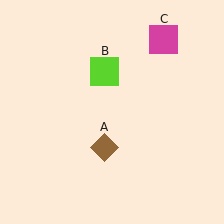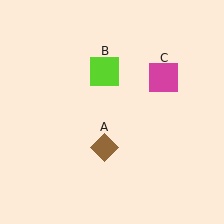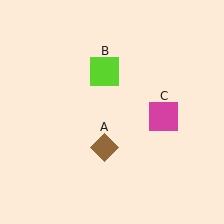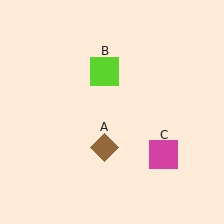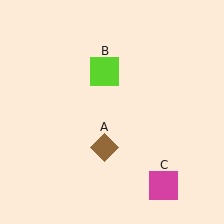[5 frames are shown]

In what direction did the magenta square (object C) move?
The magenta square (object C) moved down.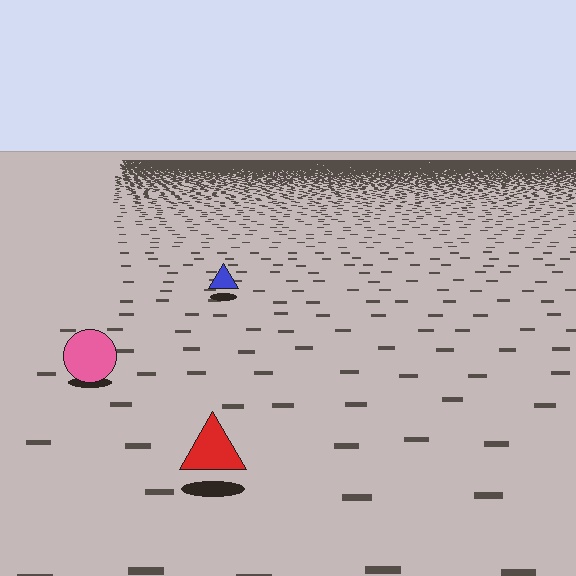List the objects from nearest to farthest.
From nearest to farthest: the red triangle, the pink circle, the blue triangle.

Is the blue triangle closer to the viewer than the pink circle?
No. The pink circle is closer — you can tell from the texture gradient: the ground texture is coarser near it.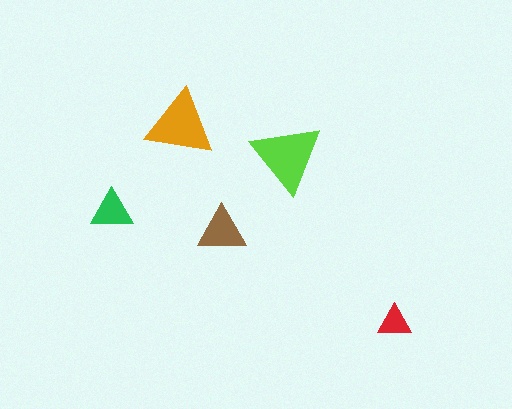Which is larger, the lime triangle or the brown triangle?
The lime one.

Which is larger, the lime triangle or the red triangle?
The lime one.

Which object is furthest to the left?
The green triangle is leftmost.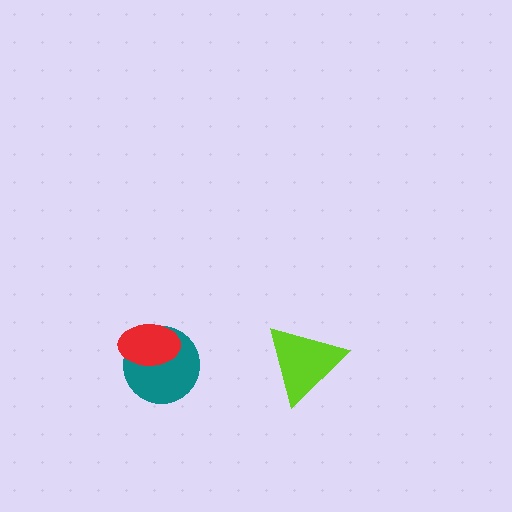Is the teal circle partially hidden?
Yes, it is partially covered by another shape.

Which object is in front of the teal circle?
The red ellipse is in front of the teal circle.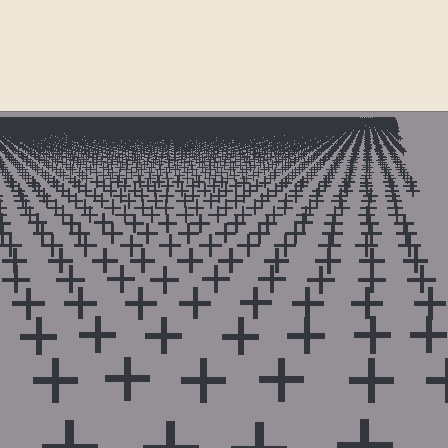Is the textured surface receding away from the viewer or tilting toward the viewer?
The surface is receding away from the viewer. Texture elements get smaller and denser toward the top.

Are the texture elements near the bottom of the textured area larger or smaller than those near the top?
Larger. Near the bottom, elements are closer to the viewer and appear at a bigger on-screen size.